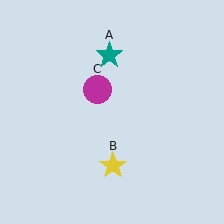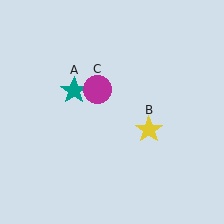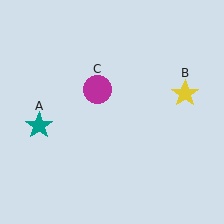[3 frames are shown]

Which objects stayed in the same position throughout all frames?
Magenta circle (object C) remained stationary.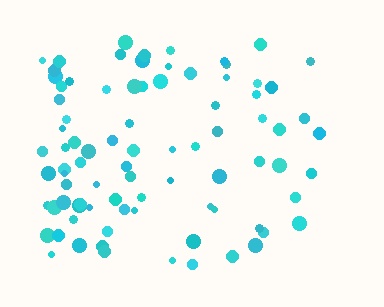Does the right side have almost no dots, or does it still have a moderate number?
Still a moderate number, just noticeably fewer than the left.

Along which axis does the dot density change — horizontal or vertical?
Horizontal.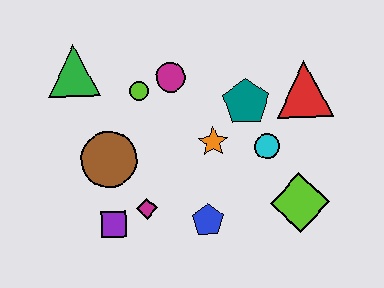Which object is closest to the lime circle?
The magenta circle is closest to the lime circle.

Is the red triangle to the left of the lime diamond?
No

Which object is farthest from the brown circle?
The red triangle is farthest from the brown circle.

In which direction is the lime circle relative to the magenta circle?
The lime circle is to the left of the magenta circle.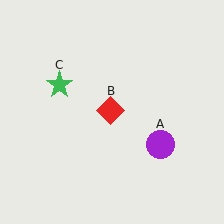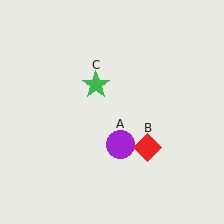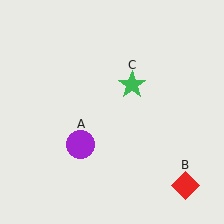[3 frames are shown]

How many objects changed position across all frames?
3 objects changed position: purple circle (object A), red diamond (object B), green star (object C).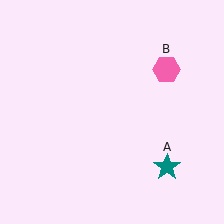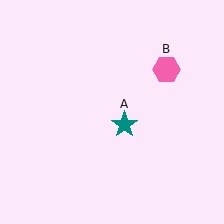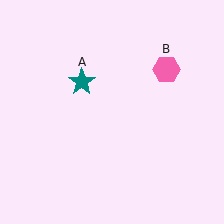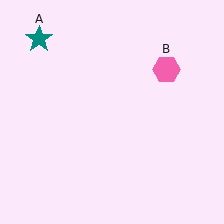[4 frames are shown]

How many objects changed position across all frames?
1 object changed position: teal star (object A).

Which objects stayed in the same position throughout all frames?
Pink hexagon (object B) remained stationary.